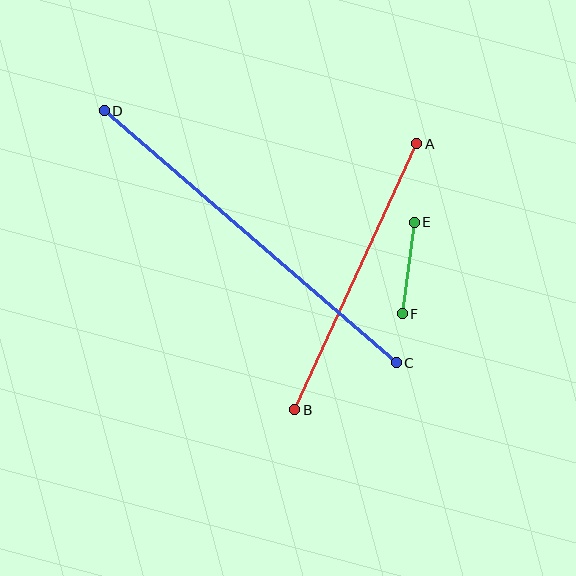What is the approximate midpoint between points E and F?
The midpoint is at approximately (408, 268) pixels.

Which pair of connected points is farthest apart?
Points C and D are farthest apart.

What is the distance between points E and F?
The distance is approximately 93 pixels.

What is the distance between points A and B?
The distance is approximately 293 pixels.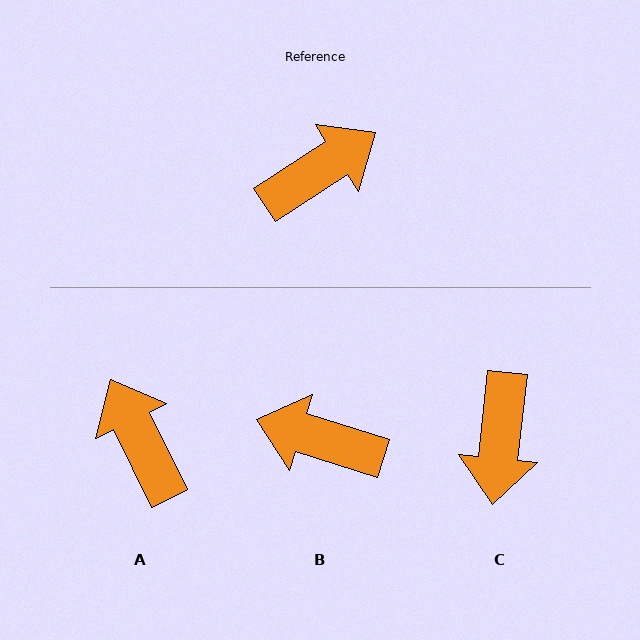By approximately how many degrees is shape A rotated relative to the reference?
Approximately 83 degrees counter-clockwise.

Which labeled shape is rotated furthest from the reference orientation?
B, about 130 degrees away.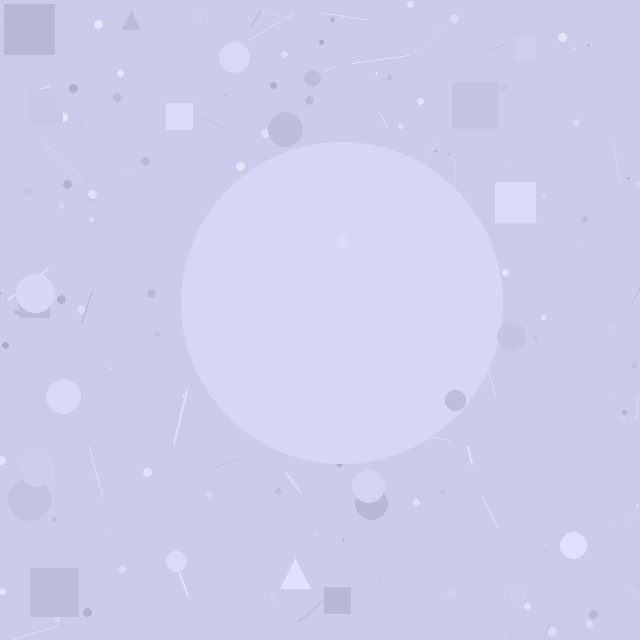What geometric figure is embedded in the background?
A circle is embedded in the background.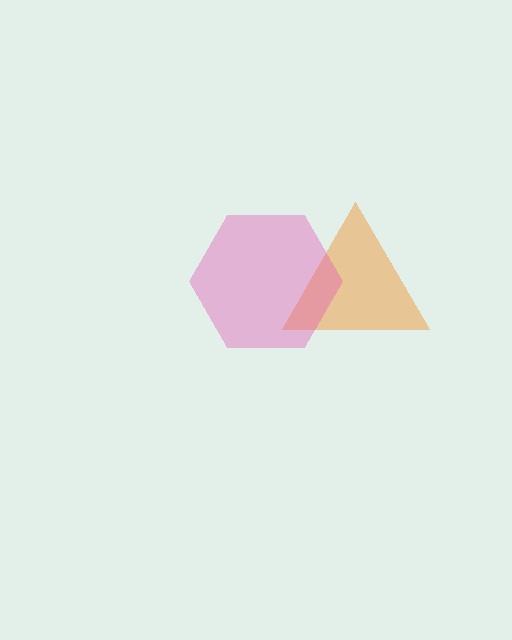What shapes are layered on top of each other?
The layered shapes are: an orange triangle, a pink hexagon.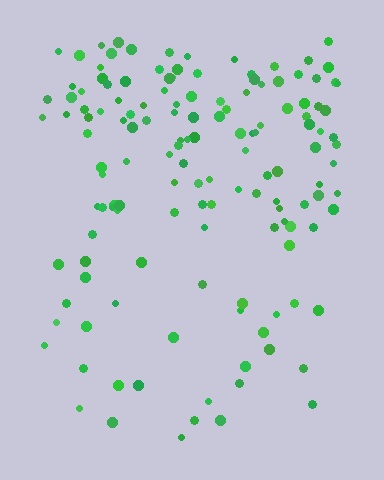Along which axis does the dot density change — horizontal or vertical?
Vertical.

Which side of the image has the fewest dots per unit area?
The bottom.